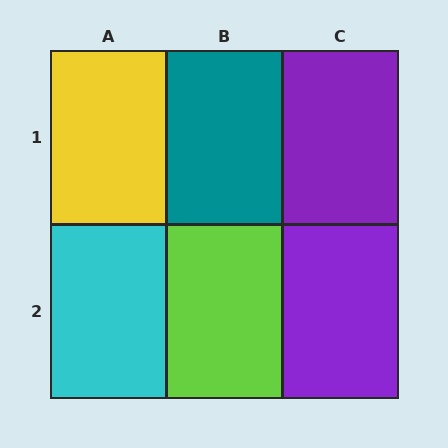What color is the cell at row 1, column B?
Teal.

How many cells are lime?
1 cell is lime.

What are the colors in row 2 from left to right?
Cyan, lime, purple.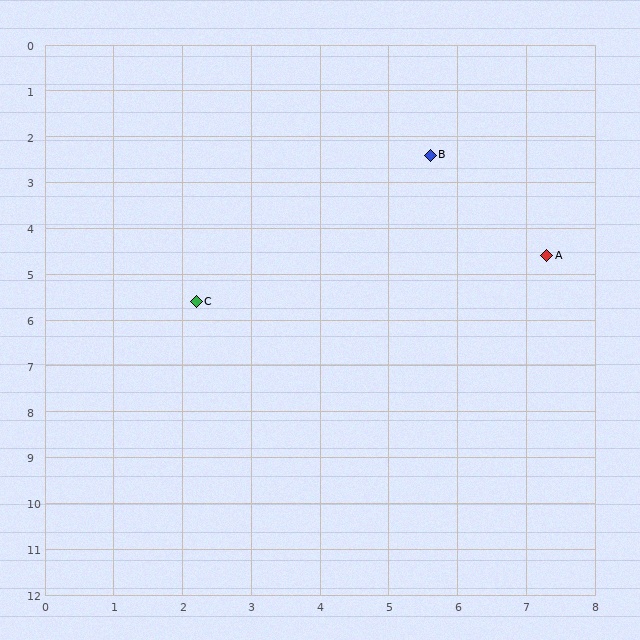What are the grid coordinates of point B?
Point B is at approximately (5.6, 2.4).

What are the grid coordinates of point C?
Point C is at approximately (2.2, 5.6).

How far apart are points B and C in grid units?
Points B and C are about 4.7 grid units apart.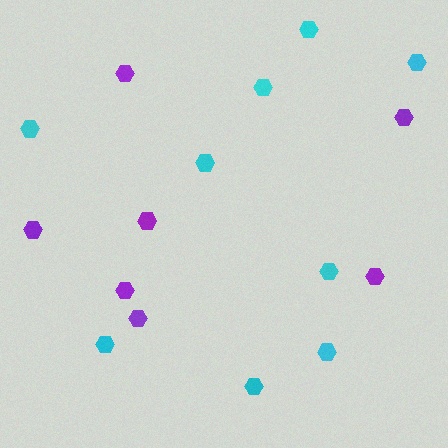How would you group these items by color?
There are 2 groups: one group of purple hexagons (7) and one group of cyan hexagons (9).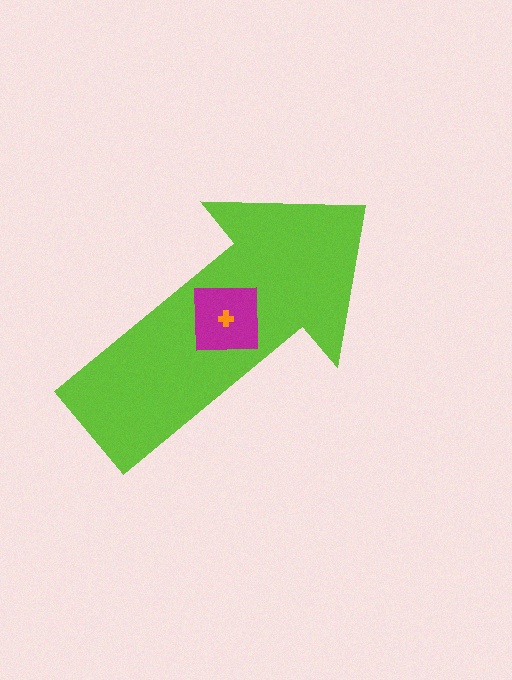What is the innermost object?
The orange cross.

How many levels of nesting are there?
3.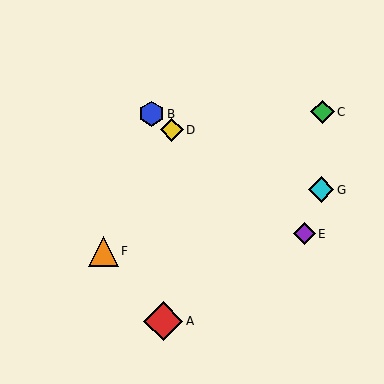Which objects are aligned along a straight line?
Objects B, D, E are aligned along a straight line.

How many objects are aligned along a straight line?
3 objects (B, D, E) are aligned along a straight line.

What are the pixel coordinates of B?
Object B is at (152, 114).